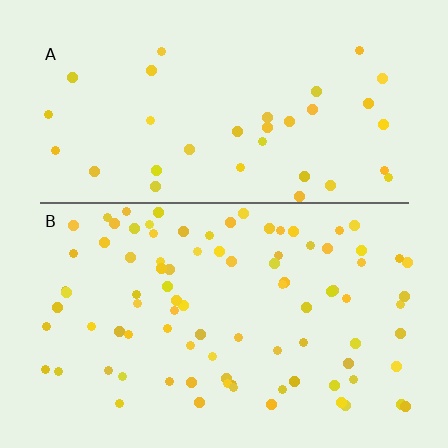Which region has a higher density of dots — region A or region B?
B (the bottom).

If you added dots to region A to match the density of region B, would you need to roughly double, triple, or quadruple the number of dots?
Approximately triple.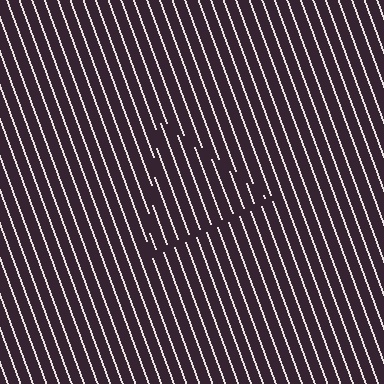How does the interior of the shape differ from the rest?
The interior of the shape contains the same grating, shifted by half a period — the contour is defined by the phase discontinuity where line-ends from the inner and outer gratings abut.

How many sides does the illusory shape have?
3 sides — the line-ends trace a triangle.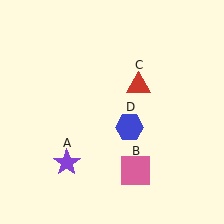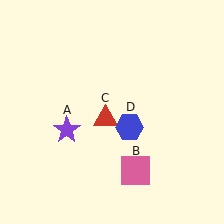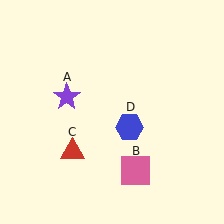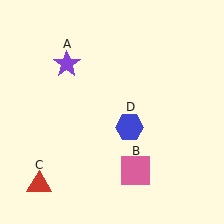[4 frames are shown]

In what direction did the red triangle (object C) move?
The red triangle (object C) moved down and to the left.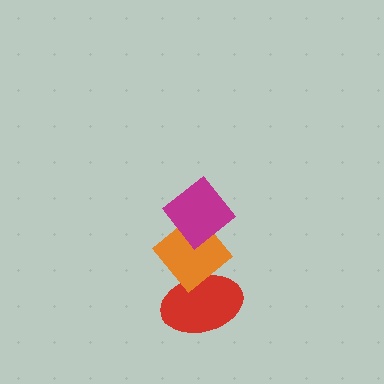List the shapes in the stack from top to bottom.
From top to bottom: the magenta diamond, the orange diamond, the red ellipse.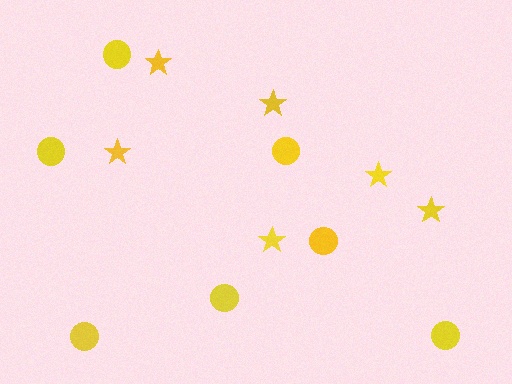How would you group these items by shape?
There are 2 groups: one group of circles (7) and one group of stars (6).